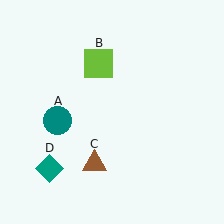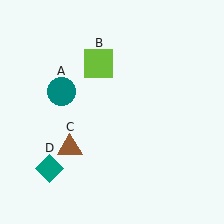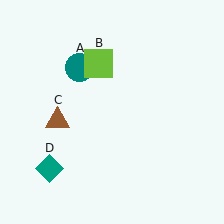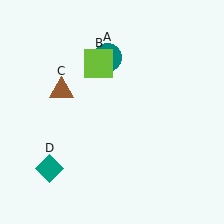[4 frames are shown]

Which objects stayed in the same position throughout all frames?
Lime square (object B) and teal diamond (object D) remained stationary.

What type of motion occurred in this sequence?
The teal circle (object A), brown triangle (object C) rotated clockwise around the center of the scene.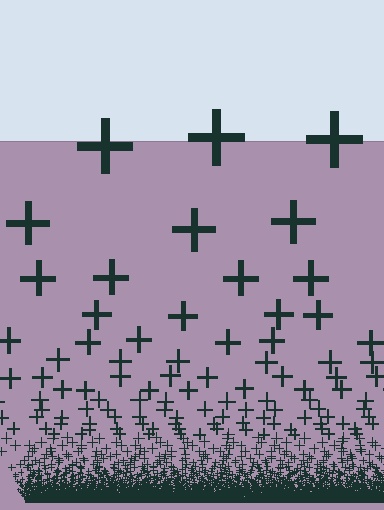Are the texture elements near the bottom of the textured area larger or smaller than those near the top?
Smaller. The gradient is inverted — elements near the bottom are smaller and denser.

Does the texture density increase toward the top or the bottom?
Density increases toward the bottom.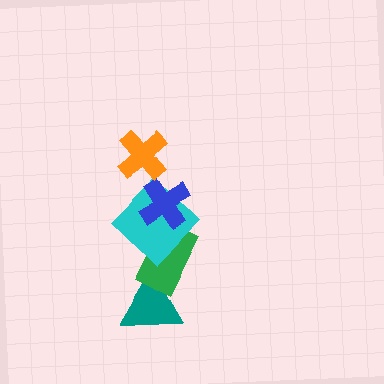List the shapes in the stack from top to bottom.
From top to bottom: the orange cross, the blue cross, the cyan diamond, the green rectangle, the teal triangle.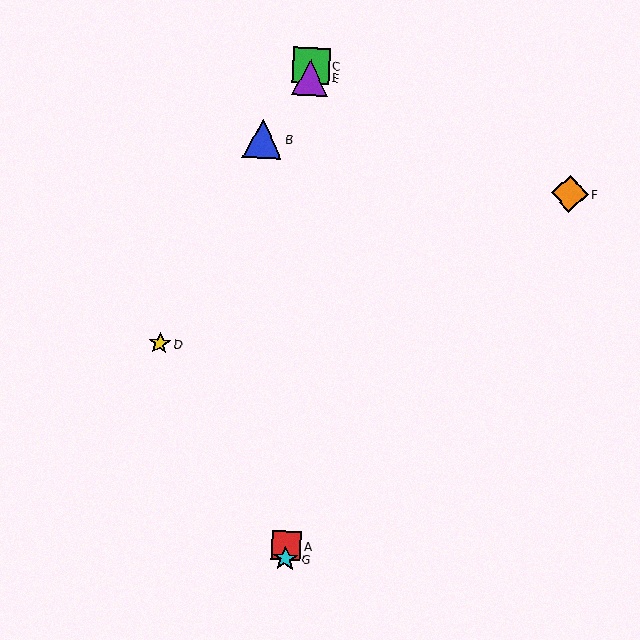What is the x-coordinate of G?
Object G is at x≈285.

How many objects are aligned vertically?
4 objects (A, C, E, G) are aligned vertically.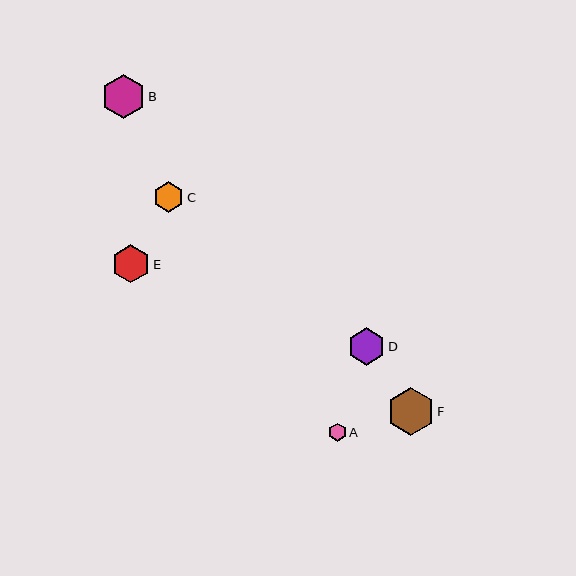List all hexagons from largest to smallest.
From largest to smallest: F, B, E, D, C, A.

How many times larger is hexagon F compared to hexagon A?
Hexagon F is approximately 2.7 times the size of hexagon A.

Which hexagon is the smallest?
Hexagon A is the smallest with a size of approximately 18 pixels.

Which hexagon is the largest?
Hexagon F is the largest with a size of approximately 47 pixels.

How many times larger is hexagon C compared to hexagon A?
Hexagon C is approximately 1.7 times the size of hexagon A.